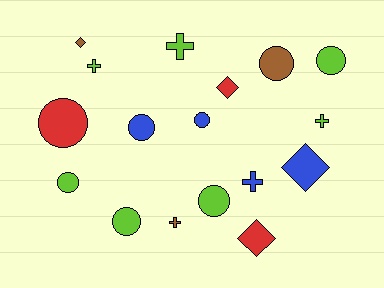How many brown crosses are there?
There is 1 brown cross.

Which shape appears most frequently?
Circle, with 8 objects.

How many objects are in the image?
There are 17 objects.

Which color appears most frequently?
Lime, with 7 objects.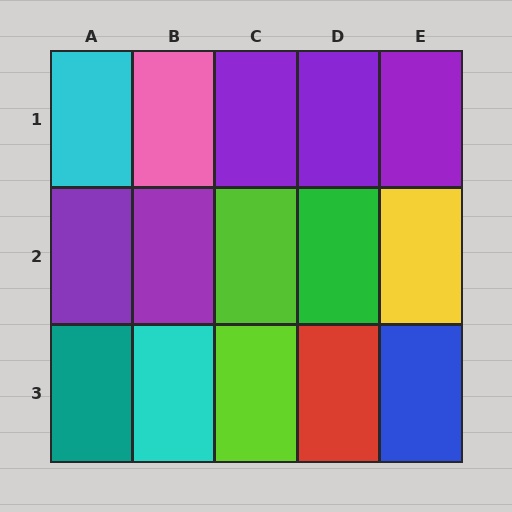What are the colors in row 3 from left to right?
Teal, cyan, lime, red, blue.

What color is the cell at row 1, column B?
Pink.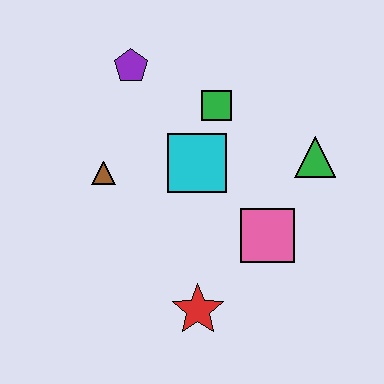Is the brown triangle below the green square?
Yes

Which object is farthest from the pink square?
The purple pentagon is farthest from the pink square.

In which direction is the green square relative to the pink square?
The green square is above the pink square.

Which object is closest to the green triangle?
The pink square is closest to the green triangle.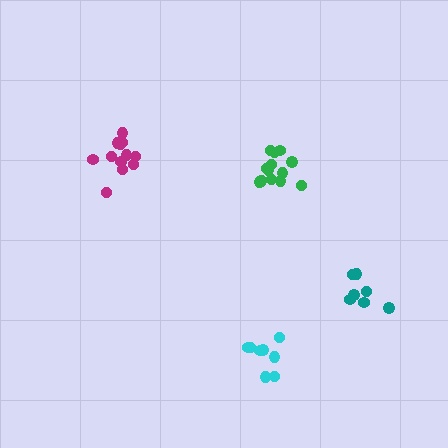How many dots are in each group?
Group 1: 12 dots, Group 2: 8 dots, Group 3: 13 dots, Group 4: 7 dots (40 total).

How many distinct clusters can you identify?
There are 4 distinct clusters.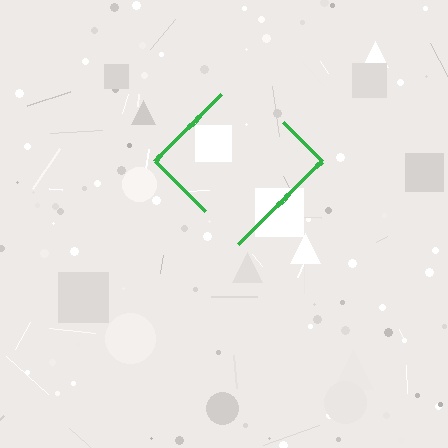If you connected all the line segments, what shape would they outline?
They would outline a diamond.